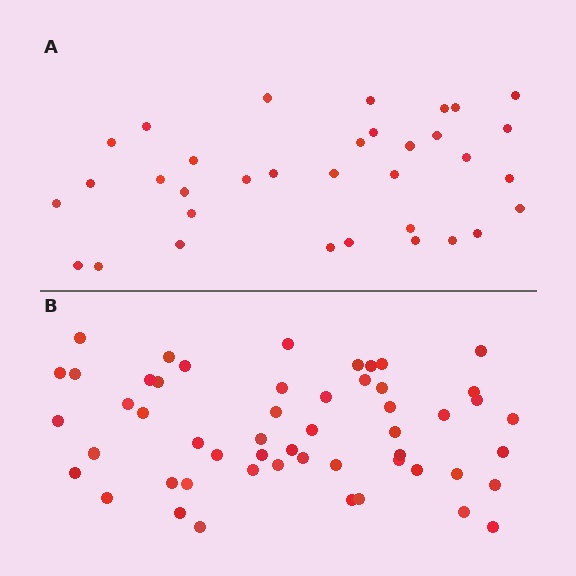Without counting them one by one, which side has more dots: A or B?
Region B (the bottom region) has more dots.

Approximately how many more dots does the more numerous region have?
Region B has approximately 20 more dots than region A.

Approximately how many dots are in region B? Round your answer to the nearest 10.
About 50 dots. (The exact count is 53, which rounds to 50.)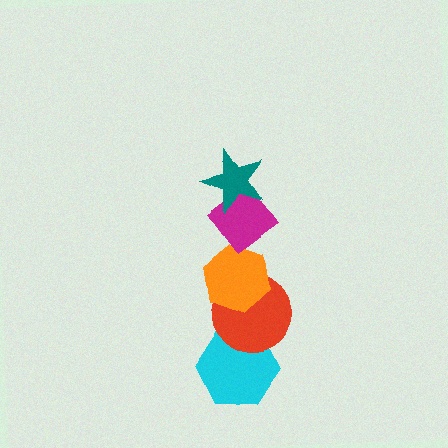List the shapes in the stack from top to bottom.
From top to bottom: the teal star, the magenta diamond, the orange hexagon, the red circle, the cyan hexagon.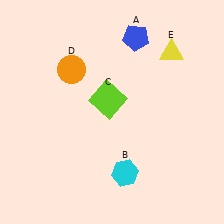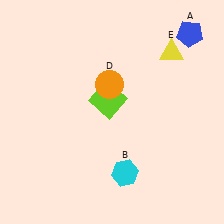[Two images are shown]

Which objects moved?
The objects that moved are: the blue pentagon (A), the orange circle (D).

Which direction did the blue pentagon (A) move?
The blue pentagon (A) moved right.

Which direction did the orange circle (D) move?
The orange circle (D) moved right.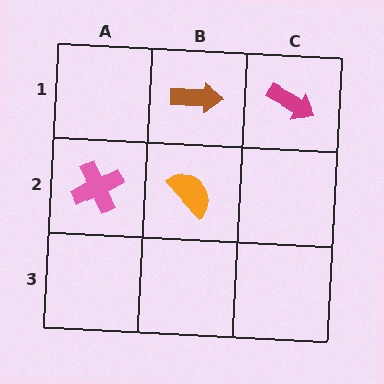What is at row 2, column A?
A pink cross.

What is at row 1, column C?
A magenta arrow.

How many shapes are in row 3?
0 shapes.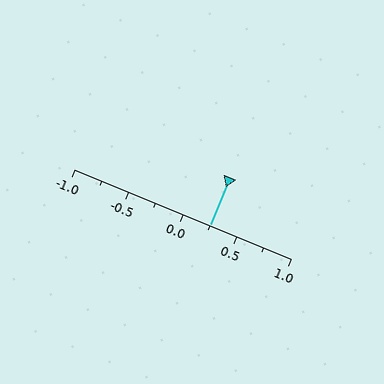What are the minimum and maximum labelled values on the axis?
The axis runs from -1.0 to 1.0.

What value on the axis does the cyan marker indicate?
The marker indicates approximately 0.25.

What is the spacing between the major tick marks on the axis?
The major ticks are spaced 0.5 apart.